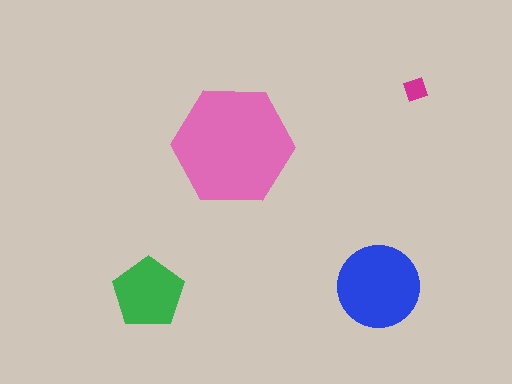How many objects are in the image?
There are 4 objects in the image.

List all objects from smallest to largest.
The magenta diamond, the green pentagon, the blue circle, the pink hexagon.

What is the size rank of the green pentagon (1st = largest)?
3rd.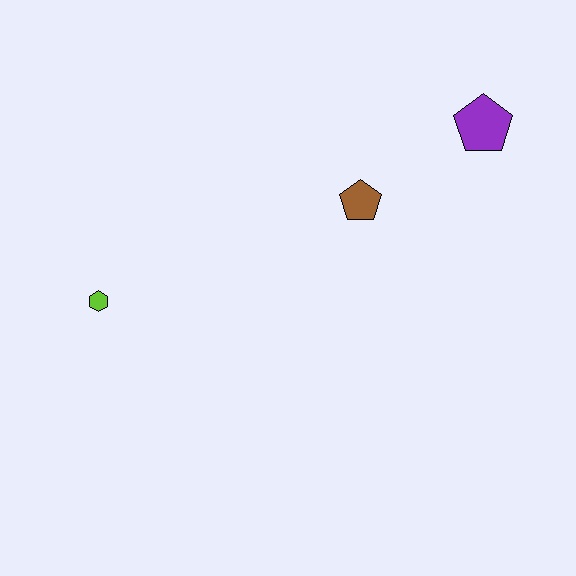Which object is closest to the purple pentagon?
The brown pentagon is closest to the purple pentagon.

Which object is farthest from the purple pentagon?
The lime hexagon is farthest from the purple pentagon.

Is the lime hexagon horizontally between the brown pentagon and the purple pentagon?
No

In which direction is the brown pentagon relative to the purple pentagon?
The brown pentagon is to the left of the purple pentagon.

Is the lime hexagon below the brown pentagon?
Yes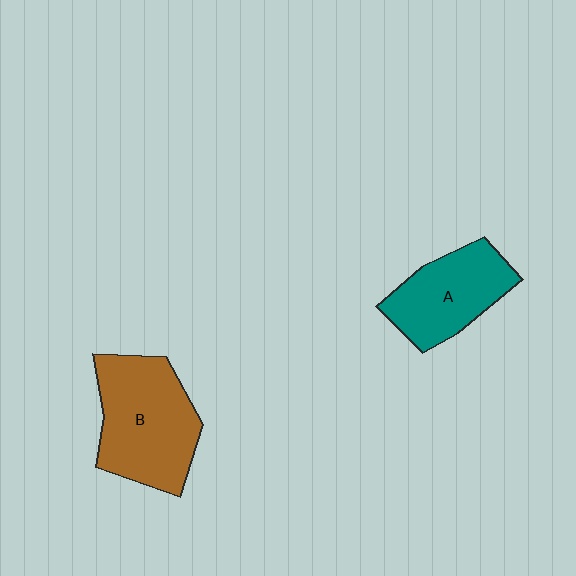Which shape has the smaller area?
Shape A (teal).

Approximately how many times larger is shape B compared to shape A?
Approximately 1.3 times.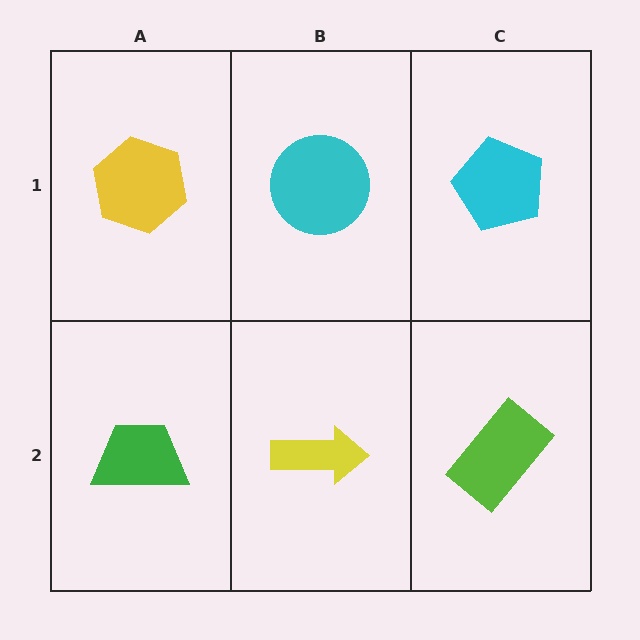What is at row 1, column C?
A cyan pentagon.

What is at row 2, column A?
A green trapezoid.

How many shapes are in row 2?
3 shapes.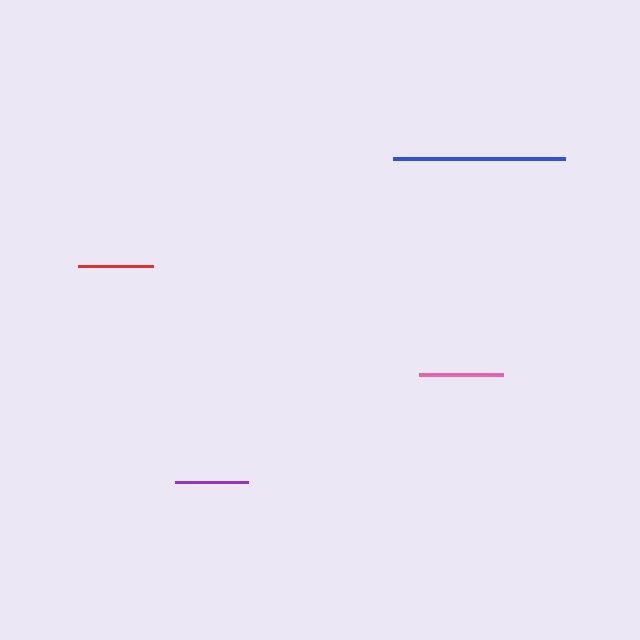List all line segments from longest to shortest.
From longest to shortest: blue, pink, red, purple.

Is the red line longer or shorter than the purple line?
The red line is longer than the purple line.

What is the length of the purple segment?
The purple segment is approximately 73 pixels long.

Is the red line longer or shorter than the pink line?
The pink line is longer than the red line.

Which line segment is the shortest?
The purple line is the shortest at approximately 73 pixels.